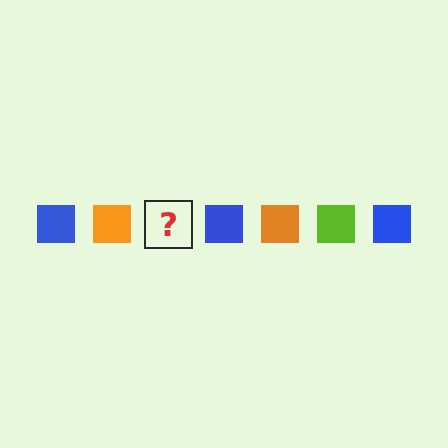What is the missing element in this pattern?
The missing element is a lime square.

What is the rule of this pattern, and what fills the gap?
The rule is that the pattern cycles through blue, orange, lime squares. The gap should be filled with a lime square.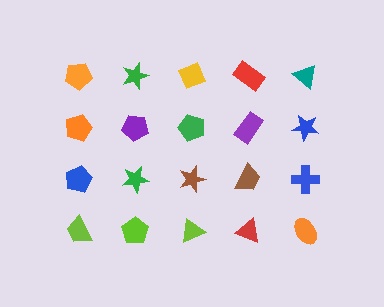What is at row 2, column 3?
A green pentagon.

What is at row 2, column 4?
A purple rectangle.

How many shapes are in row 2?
5 shapes.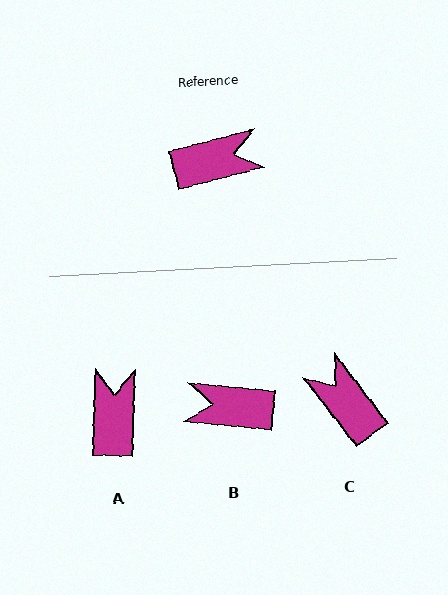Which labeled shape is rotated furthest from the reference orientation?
B, about 160 degrees away.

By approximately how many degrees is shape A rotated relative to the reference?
Approximately 74 degrees counter-clockwise.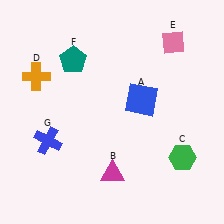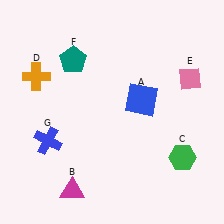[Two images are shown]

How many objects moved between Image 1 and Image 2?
2 objects moved between the two images.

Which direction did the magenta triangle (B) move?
The magenta triangle (B) moved left.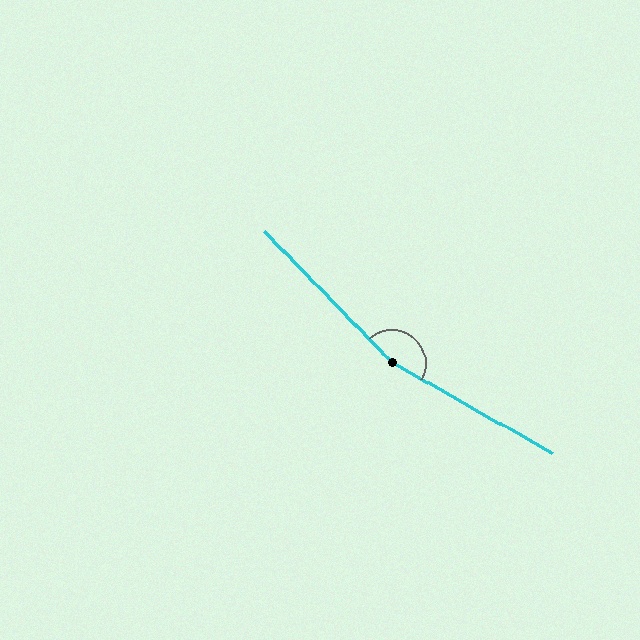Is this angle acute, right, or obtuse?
It is obtuse.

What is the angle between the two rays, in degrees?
Approximately 164 degrees.